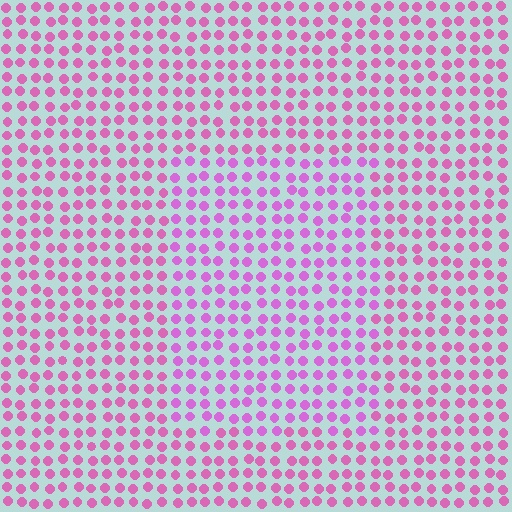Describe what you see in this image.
The image is filled with small pink elements in a uniform arrangement. A rectangle-shaped region is visible where the elements are tinted to a slightly different hue, forming a subtle color boundary.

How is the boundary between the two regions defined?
The boundary is defined purely by a slight shift in hue (about 20 degrees). Spacing, size, and orientation are identical on both sides.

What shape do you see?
I see a rectangle.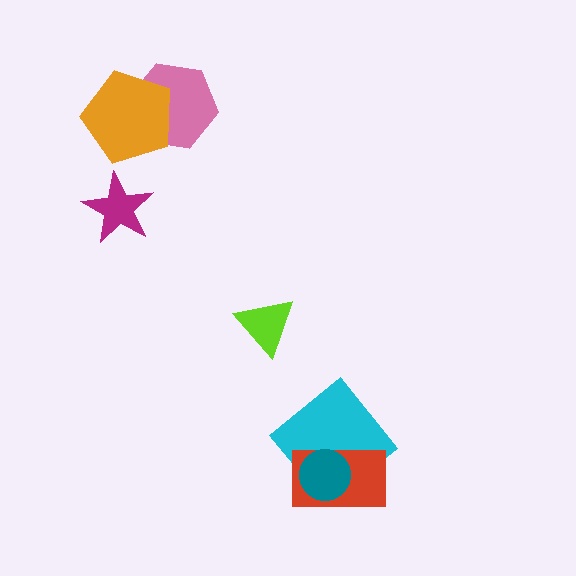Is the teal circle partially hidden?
No, no other shape covers it.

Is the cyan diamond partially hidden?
Yes, it is partially covered by another shape.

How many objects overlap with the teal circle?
2 objects overlap with the teal circle.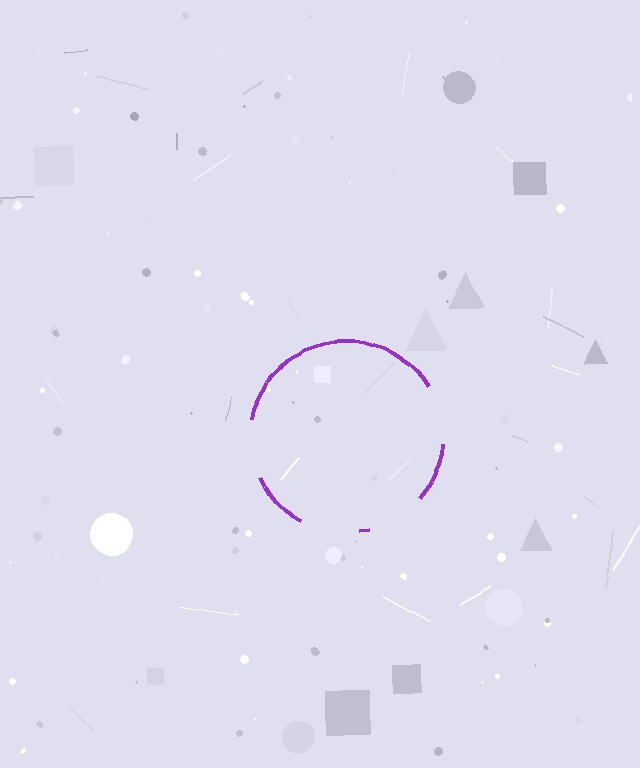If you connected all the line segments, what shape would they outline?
They would outline a circle.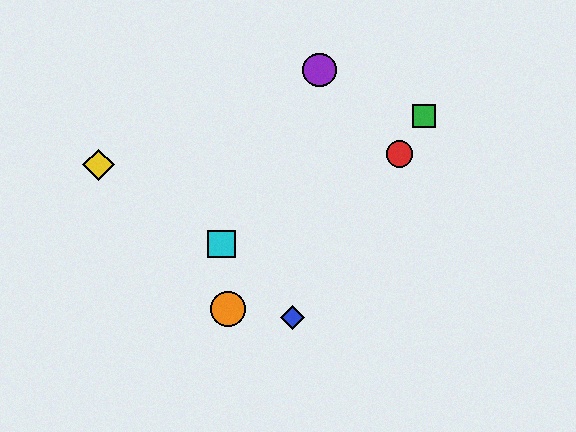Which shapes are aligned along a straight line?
The red circle, the blue diamond, the green square are aligned along a straight line.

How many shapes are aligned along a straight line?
3 shapes (the red circle, the blue diamond, the green square) are aligned along a straight line.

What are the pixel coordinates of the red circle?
The red circle is at (399, 154).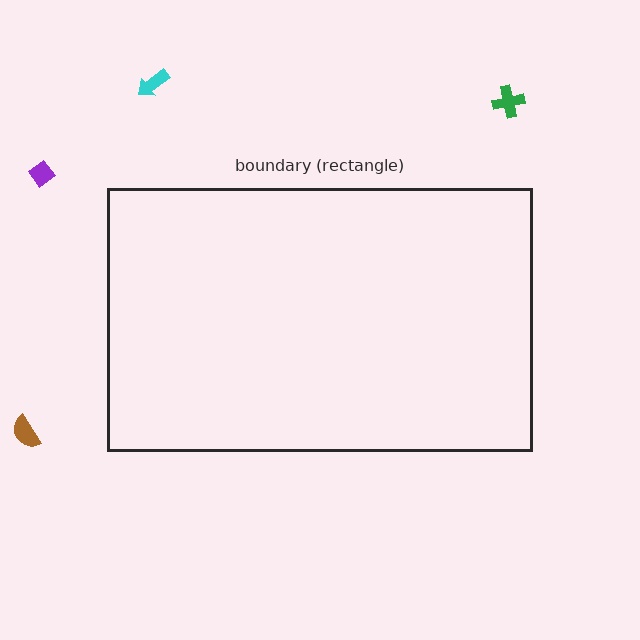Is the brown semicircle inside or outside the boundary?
Outside.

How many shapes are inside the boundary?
0 inside, 4 outside.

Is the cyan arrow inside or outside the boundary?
Outside.